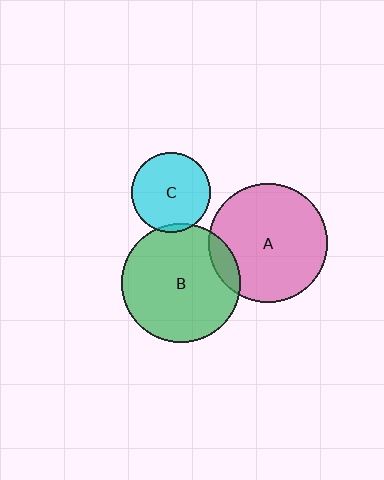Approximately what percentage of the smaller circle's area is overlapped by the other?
Approximately 5%.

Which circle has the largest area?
Circle A (pink).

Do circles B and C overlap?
Yes.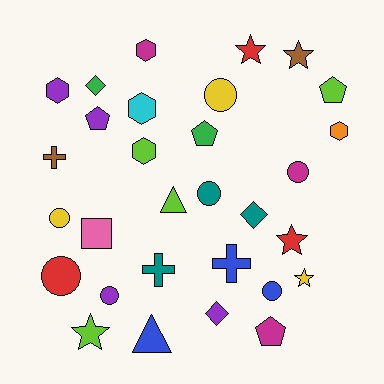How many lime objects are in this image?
There are 4 lime objects.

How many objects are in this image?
There are 30 objects.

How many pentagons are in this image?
There are 4 pentagons.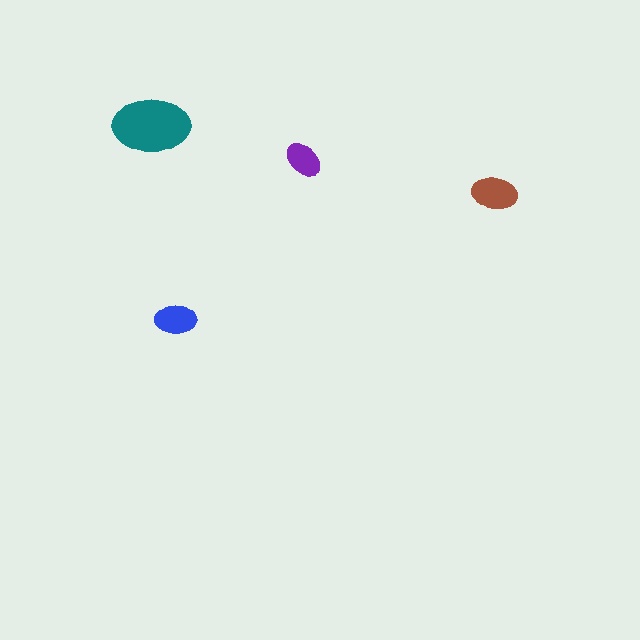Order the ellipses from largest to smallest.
the teal one, the brown one, the blue one, the purple one.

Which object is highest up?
The teal ellipse is topmost.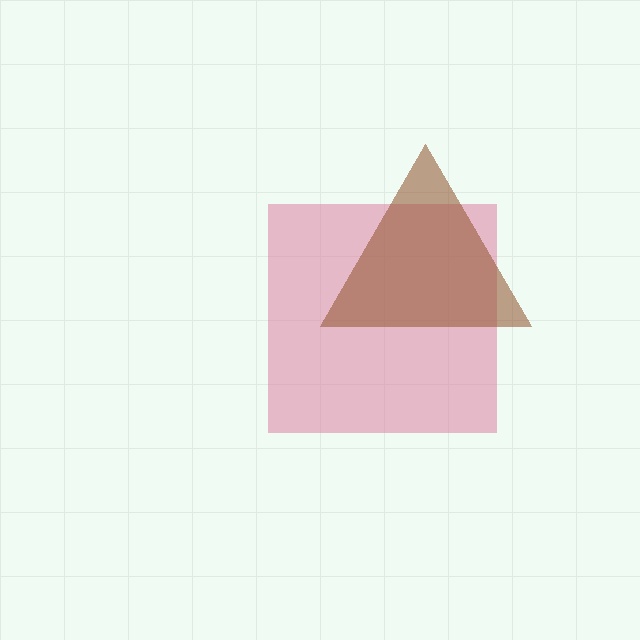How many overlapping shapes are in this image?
There are 2 overlapping shapes in the image.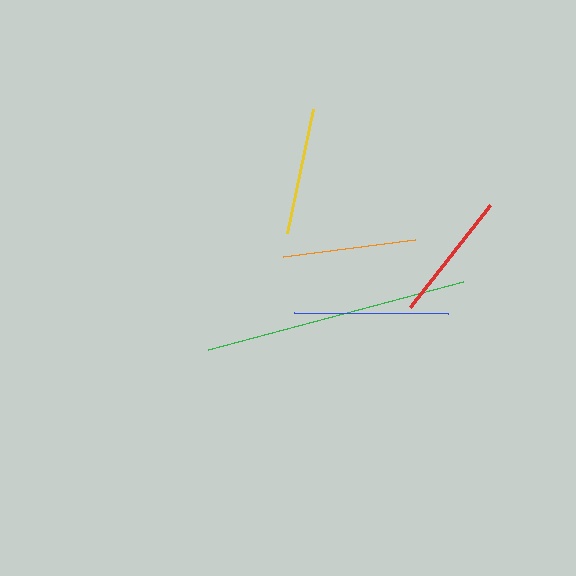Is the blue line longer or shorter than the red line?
The blue line is longer than the red line.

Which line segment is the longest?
The green line is the longest at approximately 264 pixels.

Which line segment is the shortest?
The yellow line is the shortest at approximately 127 pixels.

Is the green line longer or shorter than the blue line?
The green line is longer than the blue line.